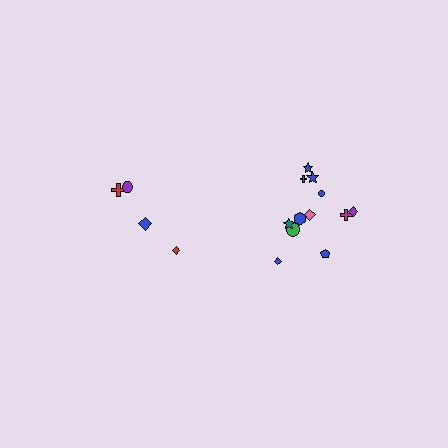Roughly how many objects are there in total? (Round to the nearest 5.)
Roughly 15 objects in total.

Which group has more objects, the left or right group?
The right group.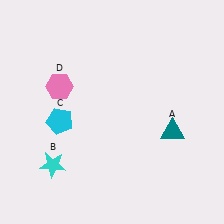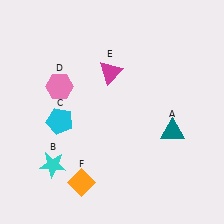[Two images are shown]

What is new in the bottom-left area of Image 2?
An orange diamond (F) was added in the bottom-left area of Image 2.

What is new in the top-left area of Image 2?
A magenta triangle (E) was added in the top-left area of Image 2.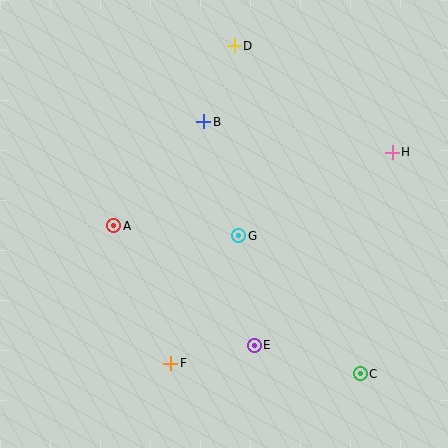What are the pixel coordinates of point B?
Point B is at (204, 122).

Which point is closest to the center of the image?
Point G at (239, 236) is closest to the center.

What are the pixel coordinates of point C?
Point C is at (360, 374).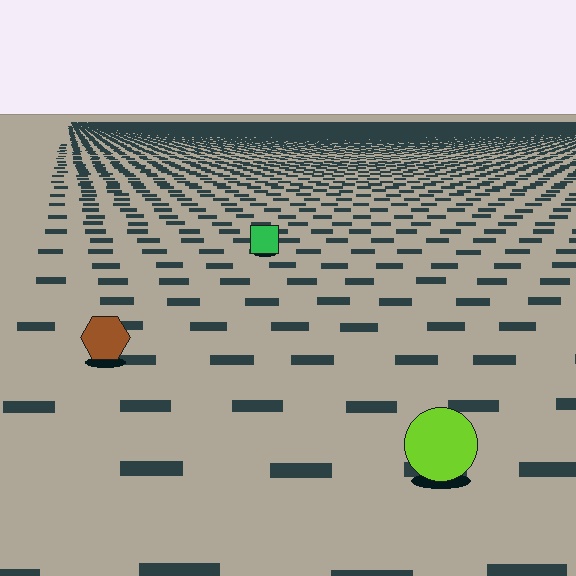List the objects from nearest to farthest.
From nearest to farthest: the lime circle, the brown hexagon, the green square.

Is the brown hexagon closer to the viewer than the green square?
Yes. The brown hexagon is closer — you can tell from the texture gradient: the ground texture is coarser near it.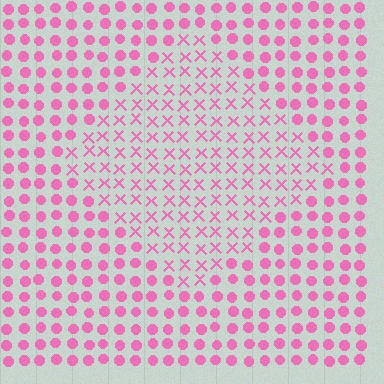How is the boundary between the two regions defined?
The boundary is defined by a change in element shape: X marks inside vs. circles outside. All elements share the same color and spacing.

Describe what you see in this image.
The image is filled with small pink elements arranged in a uniform grid. A diamond-shaped region contains X marks, while the surrounding area contains circles. The boundary is defined purely by the change in element shape.